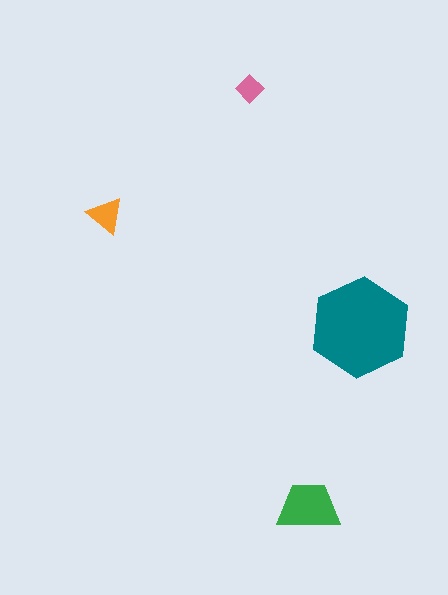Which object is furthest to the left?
The orange triangle is leftmost.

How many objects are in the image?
There are 4 objects in the image.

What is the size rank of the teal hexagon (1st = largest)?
1st.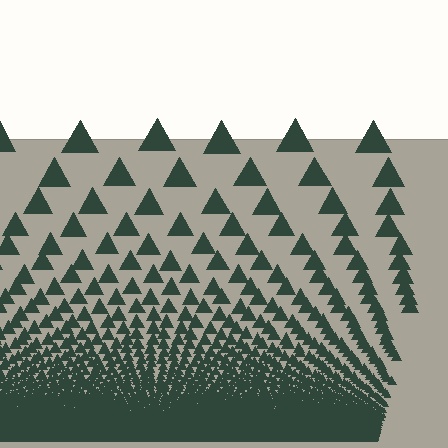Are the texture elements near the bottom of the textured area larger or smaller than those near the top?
Smaller. The gradient is inverted — elements near the bottom are smaller and denser.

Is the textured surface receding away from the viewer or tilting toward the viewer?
The surface appears to tilt toward the viewer. Texture elements get larger and sparser toward the top.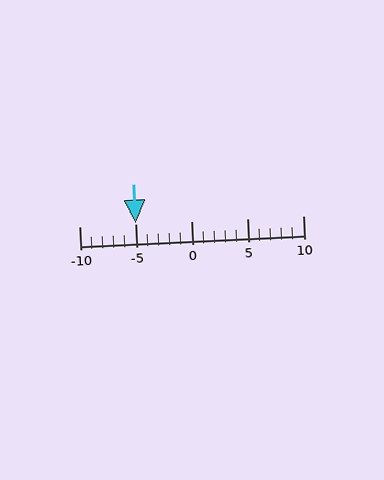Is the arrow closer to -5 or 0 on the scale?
The arrow is closer to -5.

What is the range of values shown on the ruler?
The ruler shows values from -10 to 10.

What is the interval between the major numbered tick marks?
The major tick marks are spaced 5 units apart.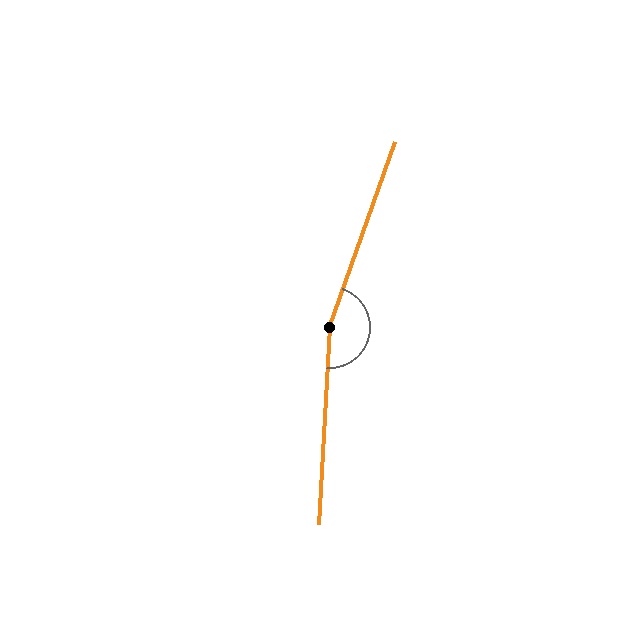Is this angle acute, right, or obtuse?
It is obtuse.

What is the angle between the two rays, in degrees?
Approximately 164 degrees.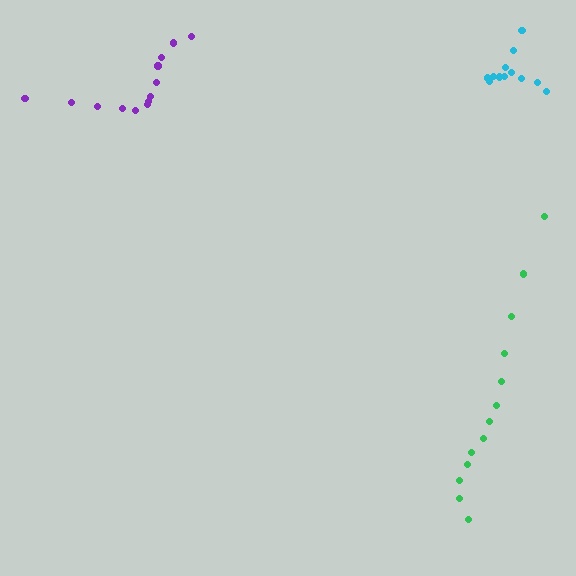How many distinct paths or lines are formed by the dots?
There are 3 distinct paths.